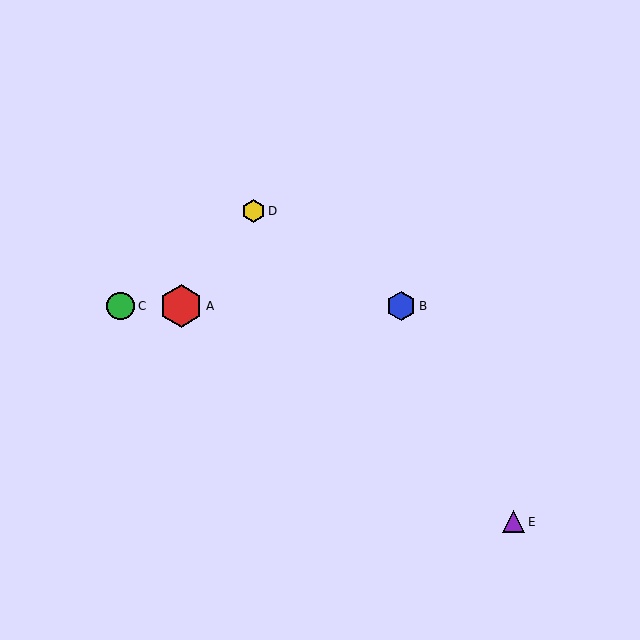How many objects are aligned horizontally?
3 objects (A, B, C) are aligned horizontally.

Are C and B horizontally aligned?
Yes, both are at y≈306.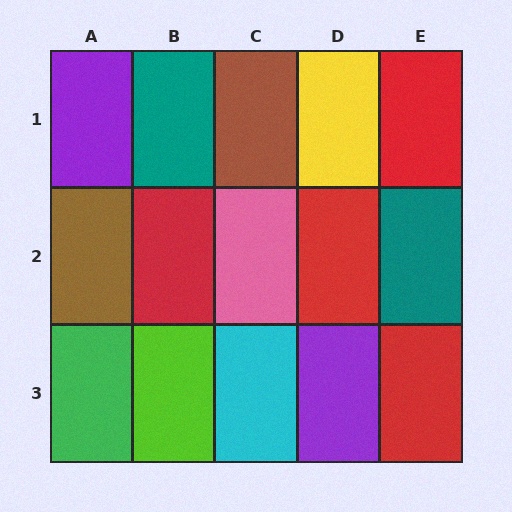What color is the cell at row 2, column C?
Pink.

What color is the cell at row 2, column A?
Brown.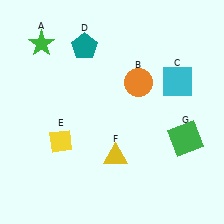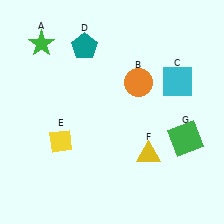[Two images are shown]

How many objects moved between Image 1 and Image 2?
1 object moved between the two images.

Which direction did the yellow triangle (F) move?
The yellow triangle (F) moved right.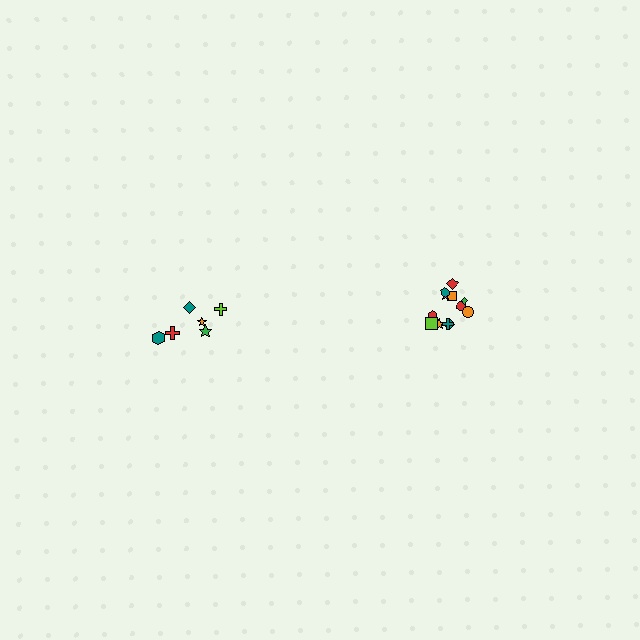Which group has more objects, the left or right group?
The right group.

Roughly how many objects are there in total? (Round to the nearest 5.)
Roughly 20 objects in total.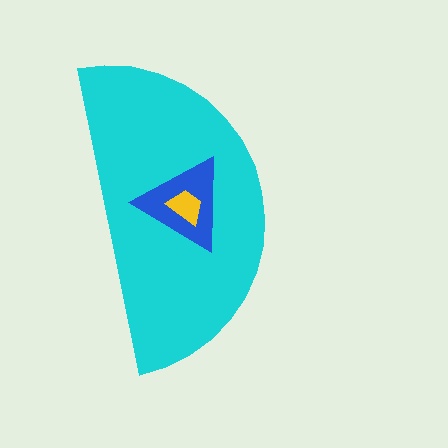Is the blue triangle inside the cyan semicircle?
Yes.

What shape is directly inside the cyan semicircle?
The blue triangle.